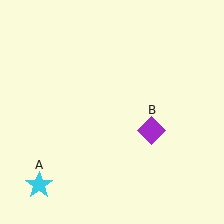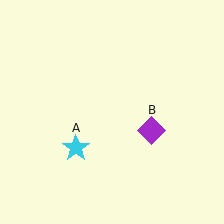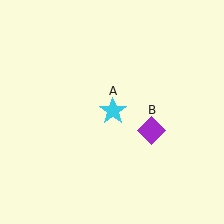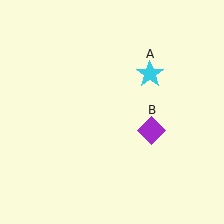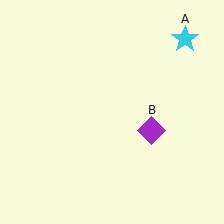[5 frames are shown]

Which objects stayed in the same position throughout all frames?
Purple diamond (object B) remained stationary.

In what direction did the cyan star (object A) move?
The cyan star (object A) moved up and to the right.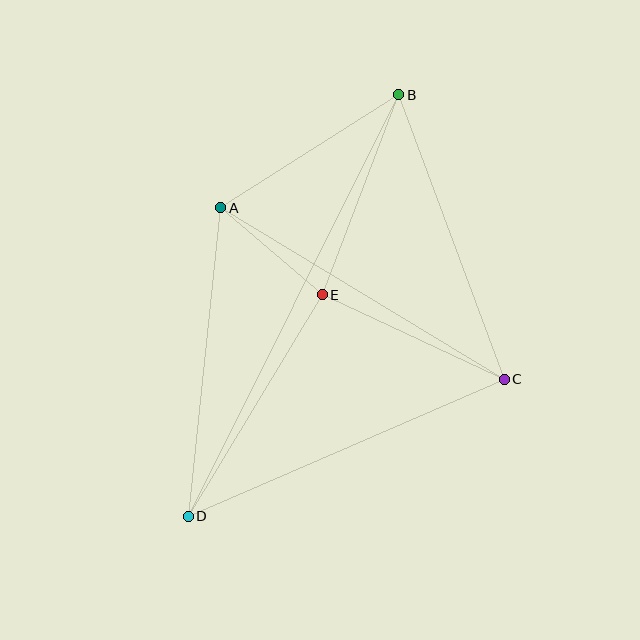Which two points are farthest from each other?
Points B and D are farthest from each other.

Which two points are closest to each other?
Points A and E are closest to each other.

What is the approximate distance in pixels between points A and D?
The distance between A and D is approximately 310 pixels.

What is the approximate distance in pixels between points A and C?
The distance between A and C is approximately 331 pixels.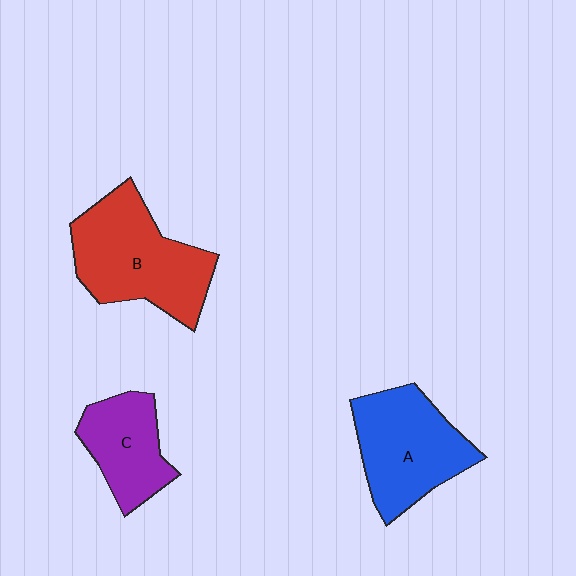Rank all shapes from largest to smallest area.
From largest to smallest: B (red), A (blue), C (purple).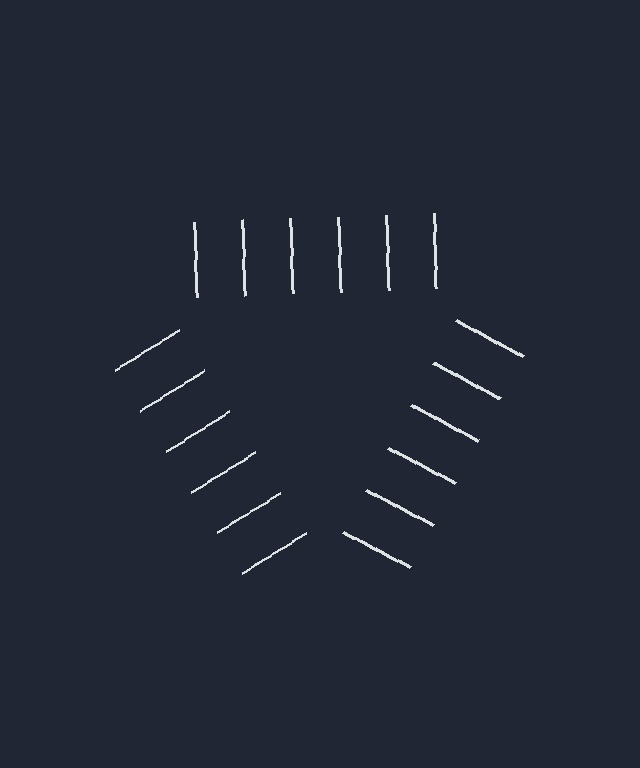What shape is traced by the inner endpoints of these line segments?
An illusory triangle — the line segments terminate on its edges but no continuous stroke is drawn.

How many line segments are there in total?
18 — 6 along each of the 3 edges.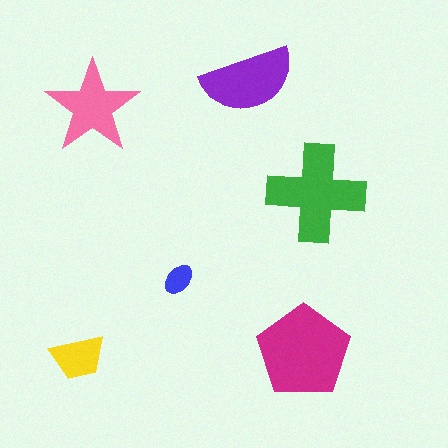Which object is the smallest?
The blue ellipse.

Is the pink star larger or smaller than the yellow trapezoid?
Larger.